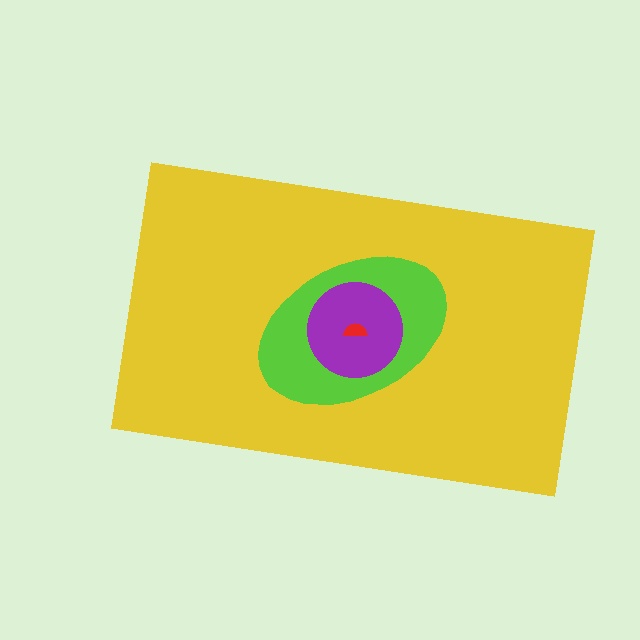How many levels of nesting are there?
4.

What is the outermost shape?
The yellow rectangle.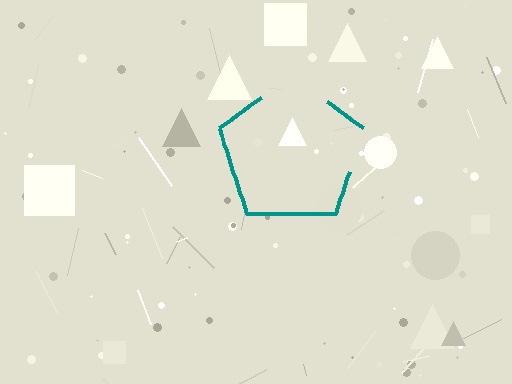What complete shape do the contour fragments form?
The contour fragments form a pentagon.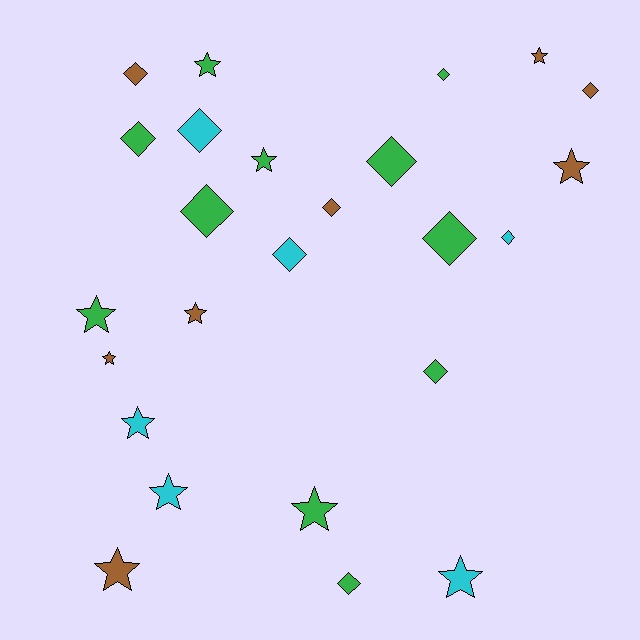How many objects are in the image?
There are 25 objects.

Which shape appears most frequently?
Diamond, with 13 objects.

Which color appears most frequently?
Green, with 11 objects.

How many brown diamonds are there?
There are 3 brown diamonds.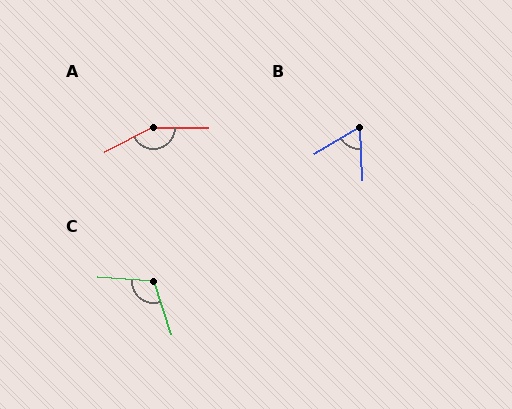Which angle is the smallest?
B, at approximately 61 degrees.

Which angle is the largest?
A, at approximately 152 degrees.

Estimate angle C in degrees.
Approximately 113 degrees.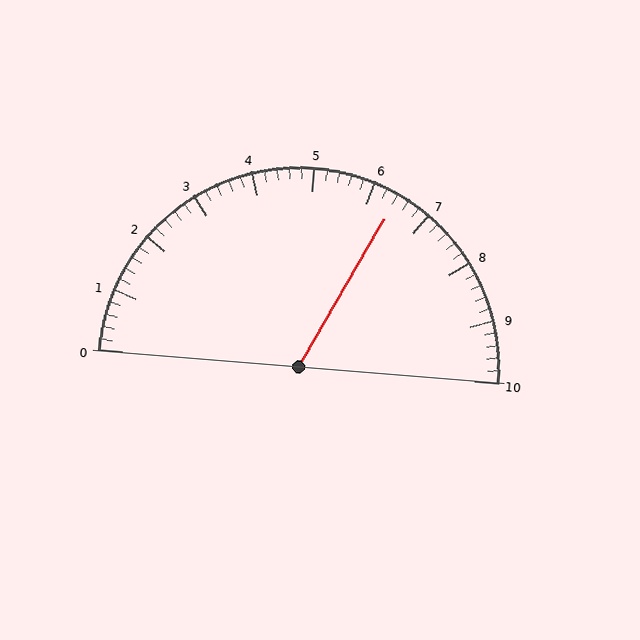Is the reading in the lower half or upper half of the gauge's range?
The reading is in the upper half of the range (0 to 10).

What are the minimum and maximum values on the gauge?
The gauge ranges from 0 to 10.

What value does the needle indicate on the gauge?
The needle indicates approximately 6.4.